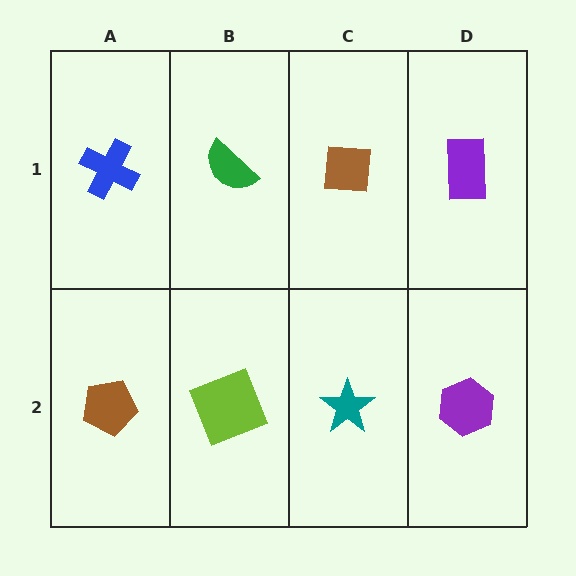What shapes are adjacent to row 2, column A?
A blue cross (row 1, column A), a lime square (row 2, column B).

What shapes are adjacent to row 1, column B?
A lime square (row 2, column B), a blue cross (row 1, column A), a brown square (row 1, column C).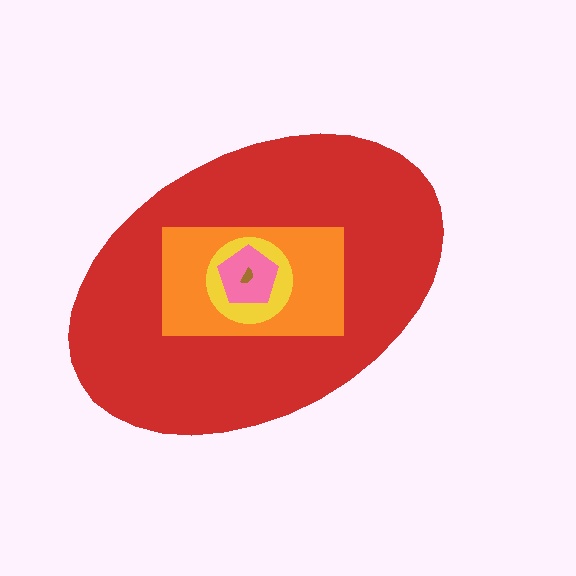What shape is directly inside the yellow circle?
The pink pentagon.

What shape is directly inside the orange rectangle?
The yellow circle.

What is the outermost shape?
The red ellipse.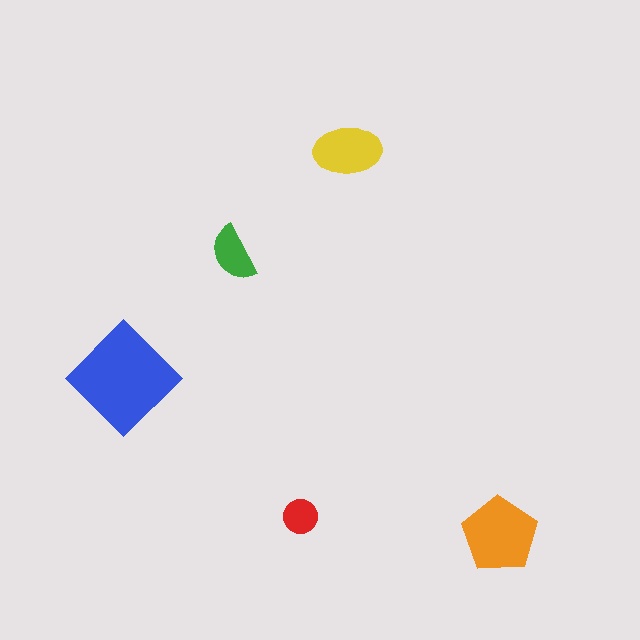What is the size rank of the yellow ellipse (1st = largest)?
3rd.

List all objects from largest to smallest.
The blue diamond, the orange pentagon, the yellow ellipse, the green semicircle, the red circle.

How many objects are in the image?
There are 5 objects in the image.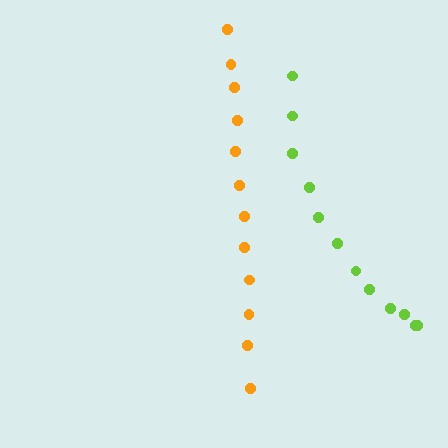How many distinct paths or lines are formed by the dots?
There are 2 distinct paths.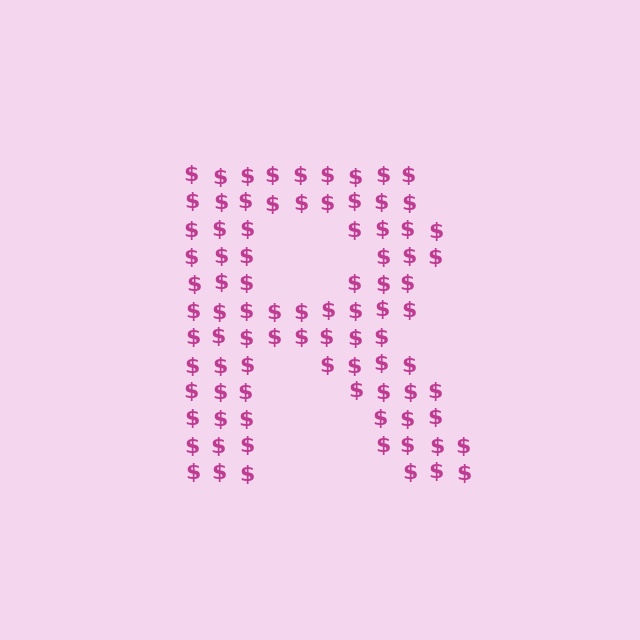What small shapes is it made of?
It is made of small dollar signs.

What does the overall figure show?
The overall figure shows the letter R.